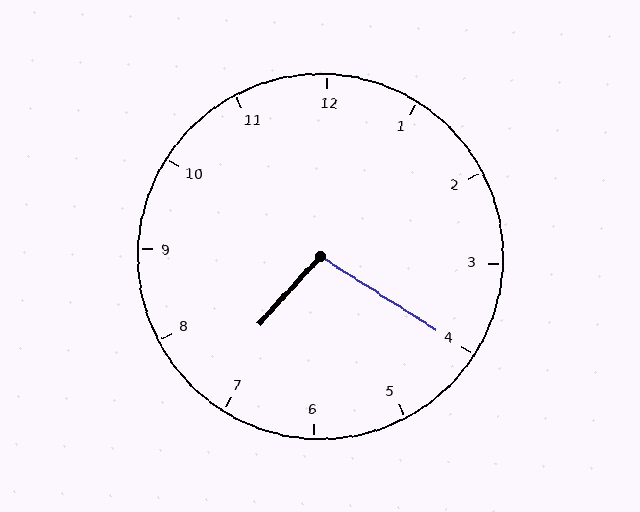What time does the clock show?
7:20.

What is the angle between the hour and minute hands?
Approximately 100 degrees.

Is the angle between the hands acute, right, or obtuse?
It is obtuse.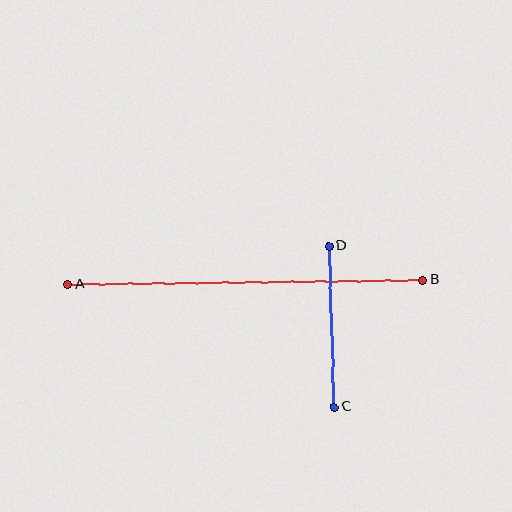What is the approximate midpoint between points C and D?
The midpoint is at approximately (332, 327) pixels.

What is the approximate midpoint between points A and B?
The midpoint is at approximately (245, 282) pixels.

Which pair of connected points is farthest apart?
Points A and B are farthest apart.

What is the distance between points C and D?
The distance is approximately 161 pixels.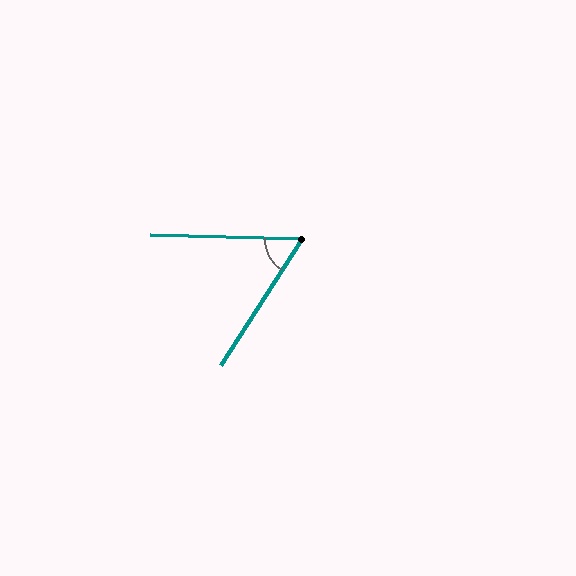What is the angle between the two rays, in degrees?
Approximately 59 degrees.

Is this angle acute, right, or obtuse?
It is acute.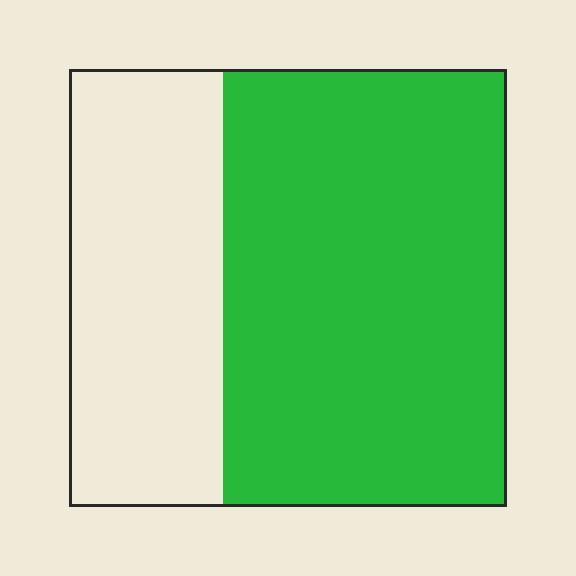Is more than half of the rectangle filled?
Yes.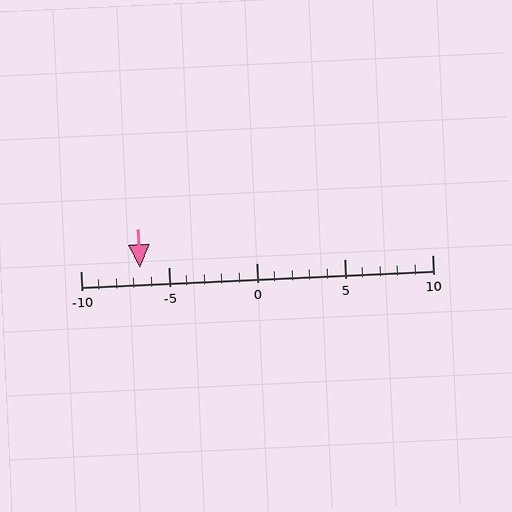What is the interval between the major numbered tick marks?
The major tick marks are spaced 5 units apart.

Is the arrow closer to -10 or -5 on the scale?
The arrow is closer to -5.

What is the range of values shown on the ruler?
The ruler shows values from -10 to 10.